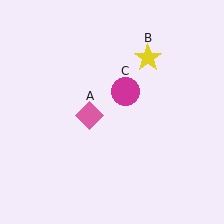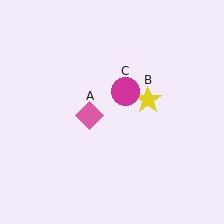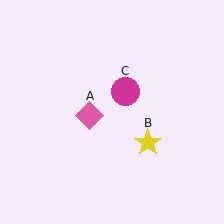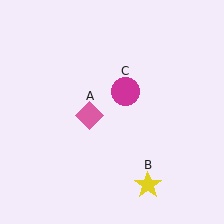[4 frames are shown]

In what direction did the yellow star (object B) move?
The yellow star (object B) moved down.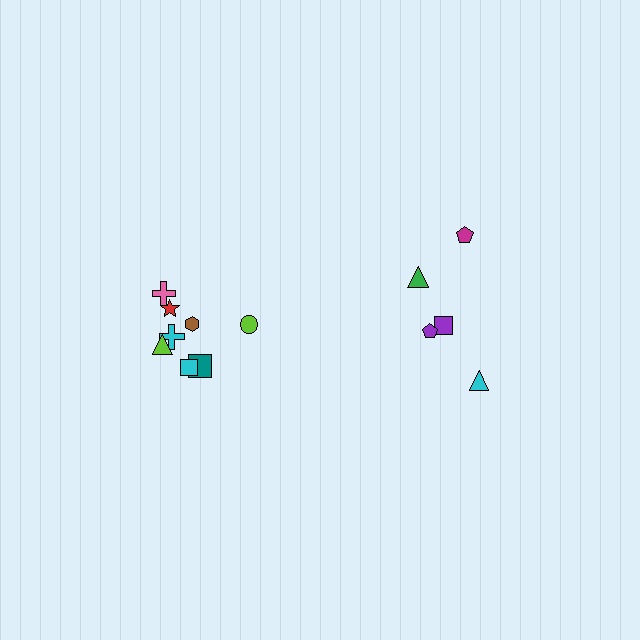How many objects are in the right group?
There are 5 objects.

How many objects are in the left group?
There are 8 objects.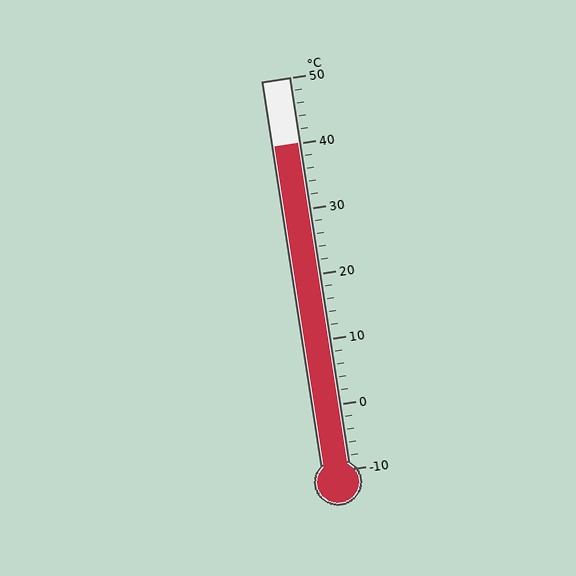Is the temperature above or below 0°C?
The temperature is above 0°C.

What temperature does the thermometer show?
The thermometer shows approximately 40°C.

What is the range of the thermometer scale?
The thermometer scale ranges from -10°C to 50°C.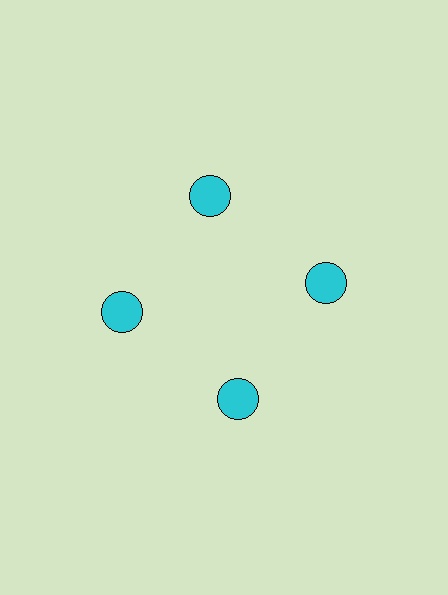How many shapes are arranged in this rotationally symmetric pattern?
There are 4 shapes, arranged in 4 groups of 1.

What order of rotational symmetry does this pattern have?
This pattern has 4-fold rotational symmetry.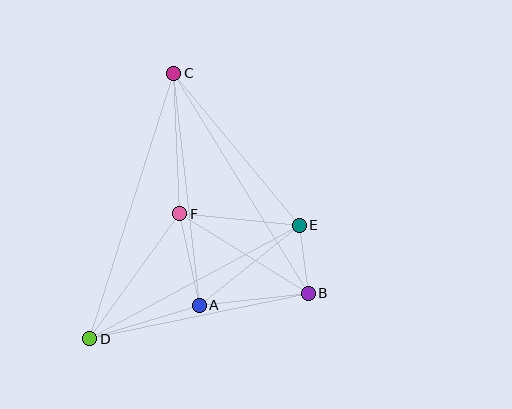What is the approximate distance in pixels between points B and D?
The distance between B and D is approximately 223 pixels.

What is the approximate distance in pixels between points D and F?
The distance between D and F is approximately 154 pixels.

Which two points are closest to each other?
Points B and E are closest to each other.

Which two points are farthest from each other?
Points C and D are farthest from each other.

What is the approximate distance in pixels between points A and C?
The distance between A and C is approximately 233 pixels.